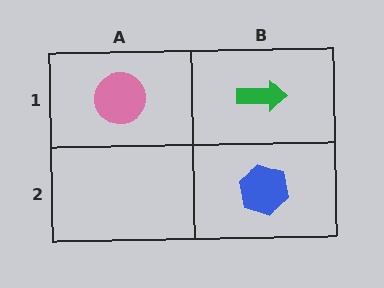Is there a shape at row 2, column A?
No, that cell is empty.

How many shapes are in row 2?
1 shape.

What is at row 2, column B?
A blue hexagon.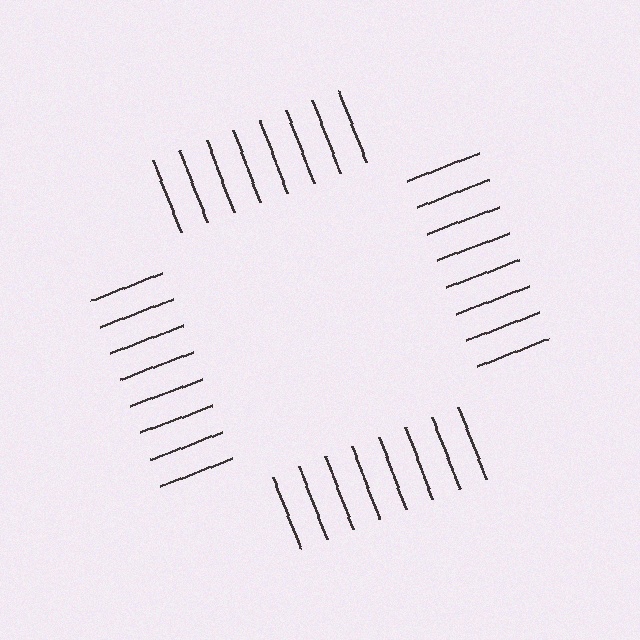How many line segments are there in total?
32 — 8 along each of the 4 edges.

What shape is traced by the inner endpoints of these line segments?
An illusory square — the line segments terminate on its edges but no continuous stroke is drawn.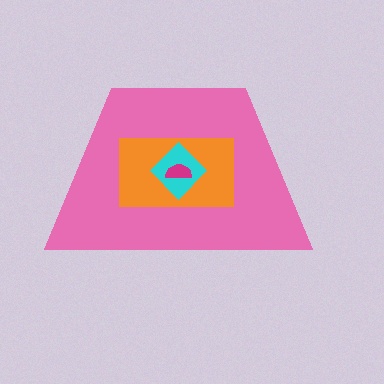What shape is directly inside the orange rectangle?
The cyan diamond.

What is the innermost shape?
The magenta semicircle.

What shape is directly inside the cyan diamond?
The magenta semicircle.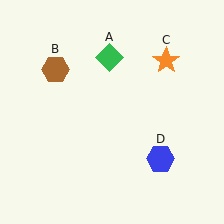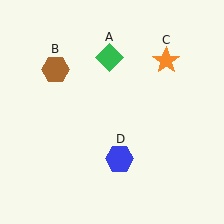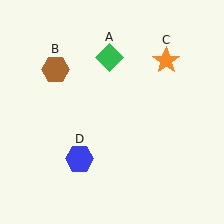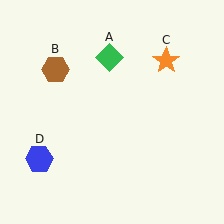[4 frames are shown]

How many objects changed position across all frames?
1 object changed position: blue hexagon (object D).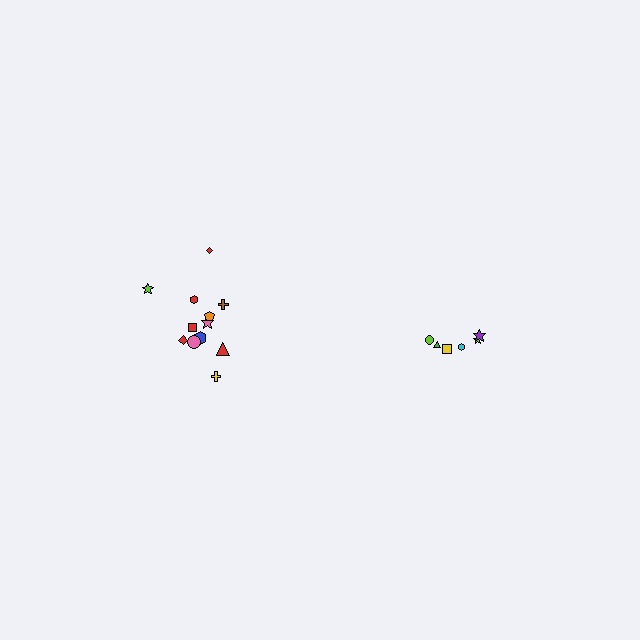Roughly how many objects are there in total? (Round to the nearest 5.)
Roughly 20 objects in total.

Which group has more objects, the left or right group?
The left group.